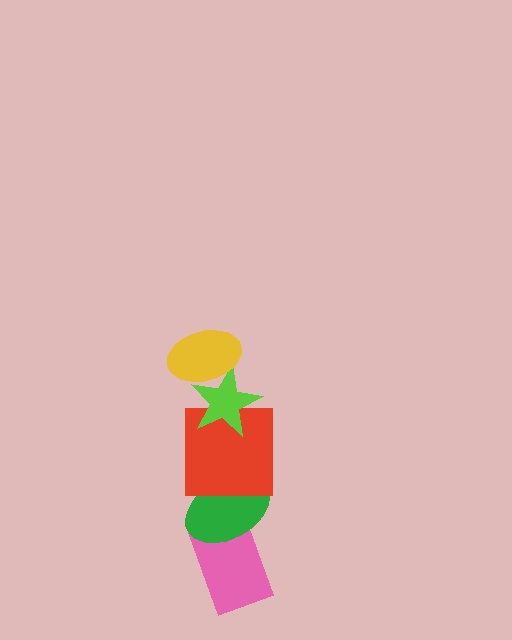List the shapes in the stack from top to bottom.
From top to bottom: the yellow ellipse, the lime star, the red square, the green ellipse, the pink rectangle.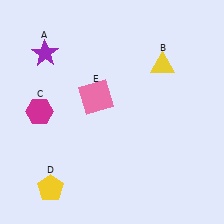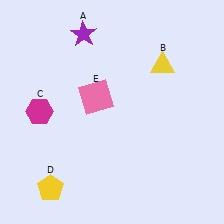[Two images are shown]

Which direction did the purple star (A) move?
The purple star (A) moved right.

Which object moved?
The purple star (A) moved right.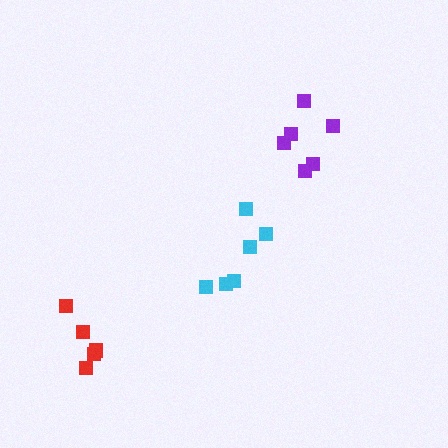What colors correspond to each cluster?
The clusters are colored: purple, red, cyan.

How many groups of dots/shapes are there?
There are 3 groups.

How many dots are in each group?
Group 1: 6 dots, Group 2: 5 dots, Group 3: 6 dots (17 total).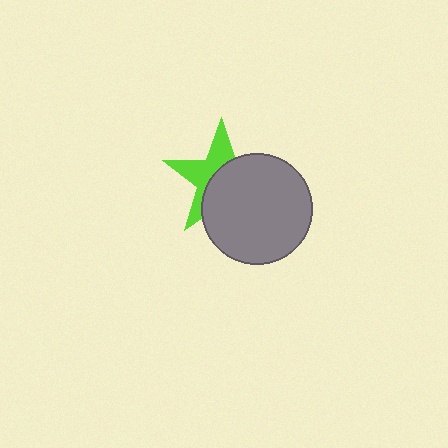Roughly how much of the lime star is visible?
A small part of it is visible (roughly 44%).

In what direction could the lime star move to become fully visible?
The lime star could move toward the upper-left. That would shift it out from behind the gray circle entirely.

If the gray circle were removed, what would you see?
You would see the complete lime star.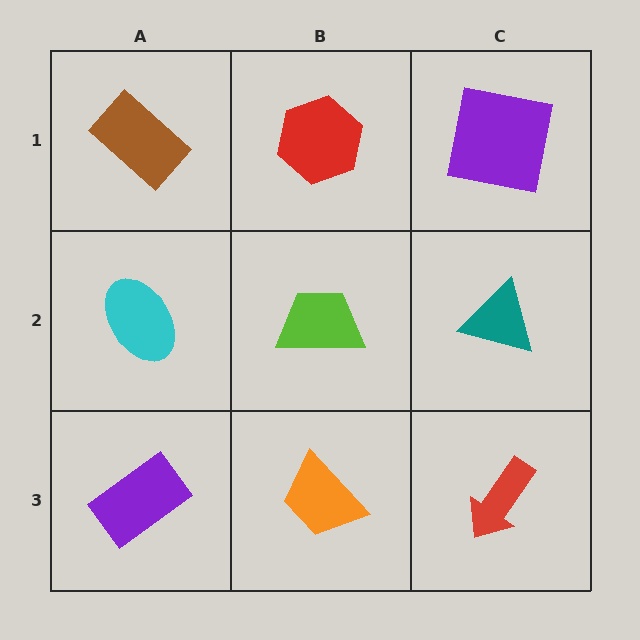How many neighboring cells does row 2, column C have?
3.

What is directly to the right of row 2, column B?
A teal triangle.